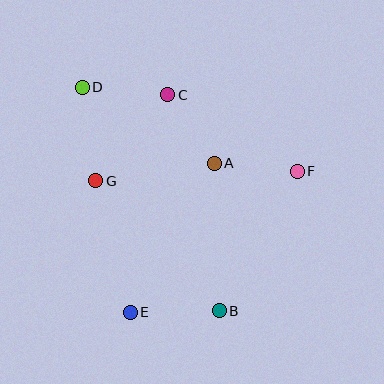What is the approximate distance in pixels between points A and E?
The distance between A and E is approximately 171 pixels.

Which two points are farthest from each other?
Points B and D are farthest from each other.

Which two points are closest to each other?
Points A and C are closest to each other.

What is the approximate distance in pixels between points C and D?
The distance between C and D is approximately 86 pixels.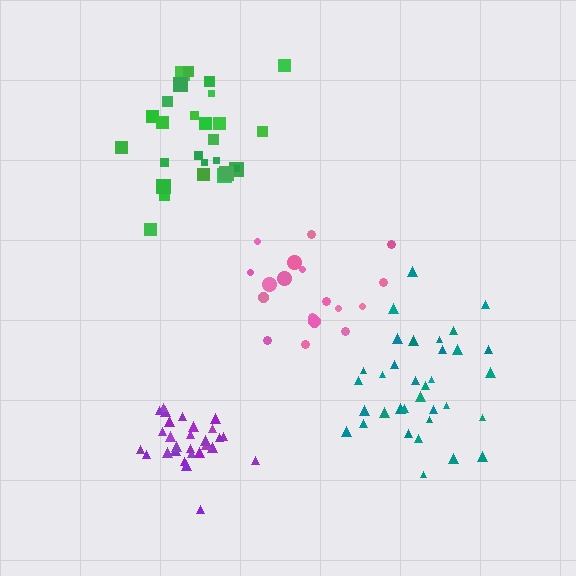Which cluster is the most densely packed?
Purple.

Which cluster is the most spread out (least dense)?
Pink.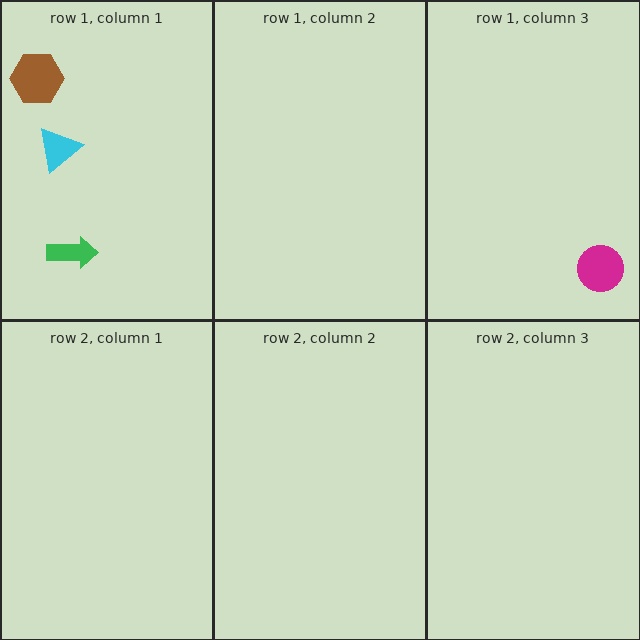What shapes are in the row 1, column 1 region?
The cyan triangle, the green arrow, the brown hexagon.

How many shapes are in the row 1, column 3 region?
1.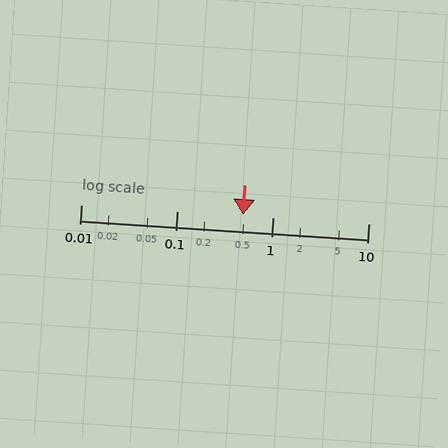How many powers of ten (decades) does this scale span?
The scale spans 3 decades, from 0.01 to 10.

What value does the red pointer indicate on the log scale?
The pointer indicates approximately 0.49.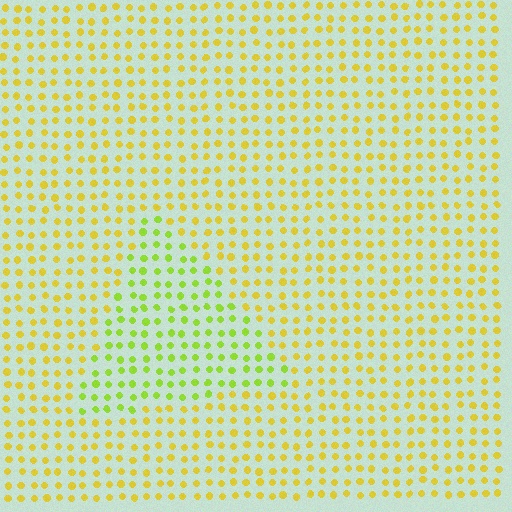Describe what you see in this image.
The image is filled with small yellow elements in a uniform arrangement. A triangle-shaped region is visible where the elements are tinted to a slightly different hue, forming a subtle color boundary.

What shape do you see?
I see a triangle.